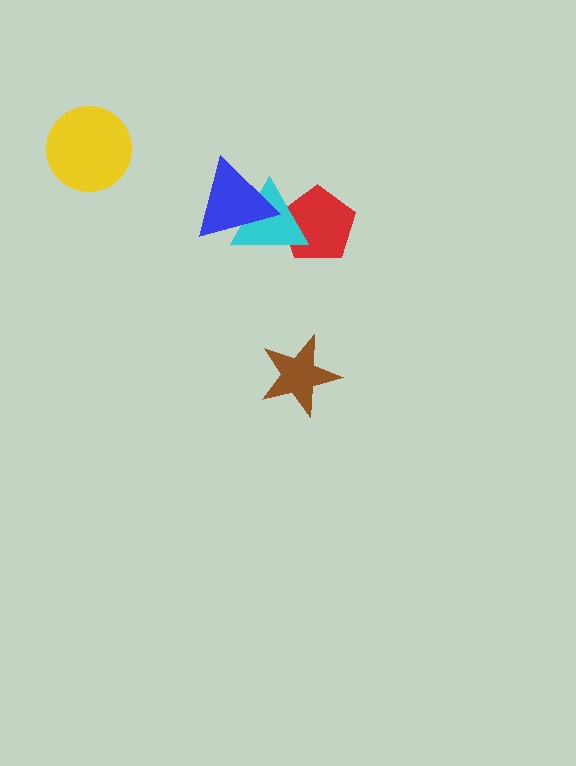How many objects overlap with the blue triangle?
1 object overlaps with the blue triangle.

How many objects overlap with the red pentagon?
1 object overlaps with the red pentagon.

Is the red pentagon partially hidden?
Yes, it is partially covered by another shape.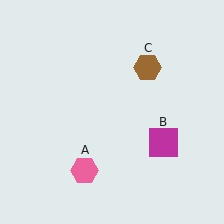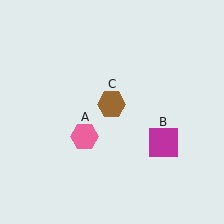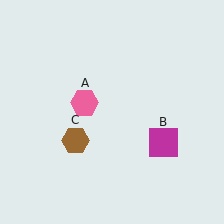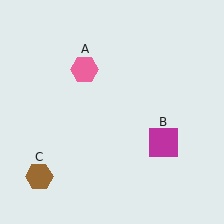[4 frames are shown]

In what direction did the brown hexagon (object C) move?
The brown hexagon (object C) moved down and to the left.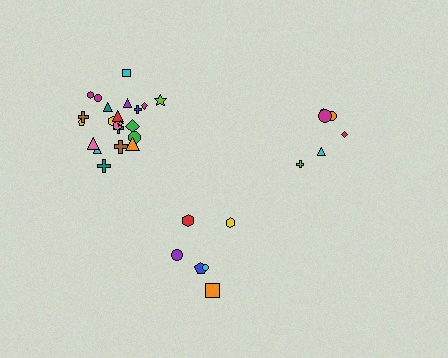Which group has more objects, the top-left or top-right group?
The top-left group.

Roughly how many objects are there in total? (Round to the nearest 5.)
Roughly 35 objects in total.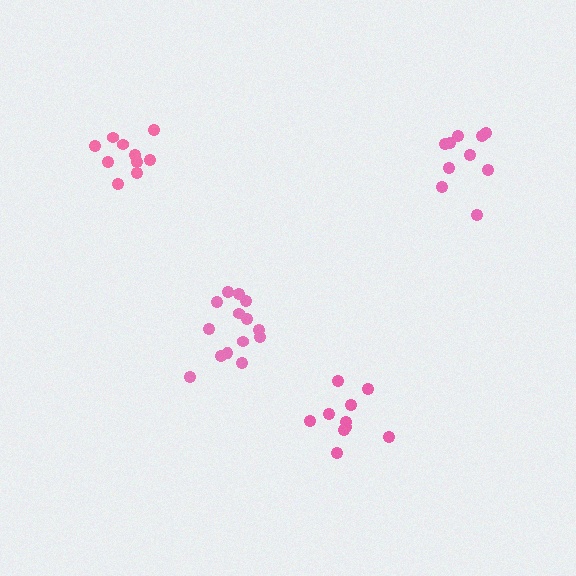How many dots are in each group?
Group 1: 10 dots, Group 2: 10 dots, Group 3: 14 dots, Group 4: 10 dots (44 total).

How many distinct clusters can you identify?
There are 4 distinct clusters.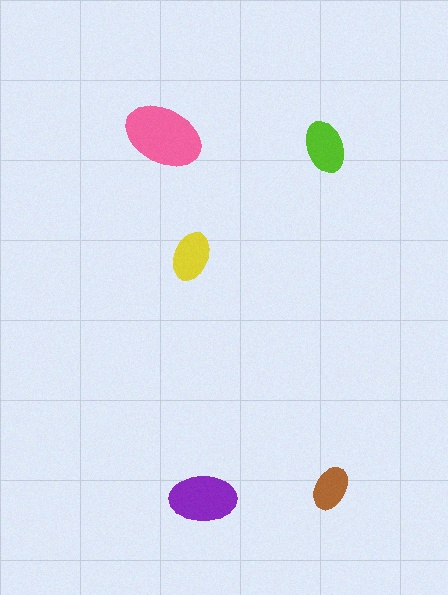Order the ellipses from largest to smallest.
the pink one, the purple one, the lime one, the yellow one, the brown one.